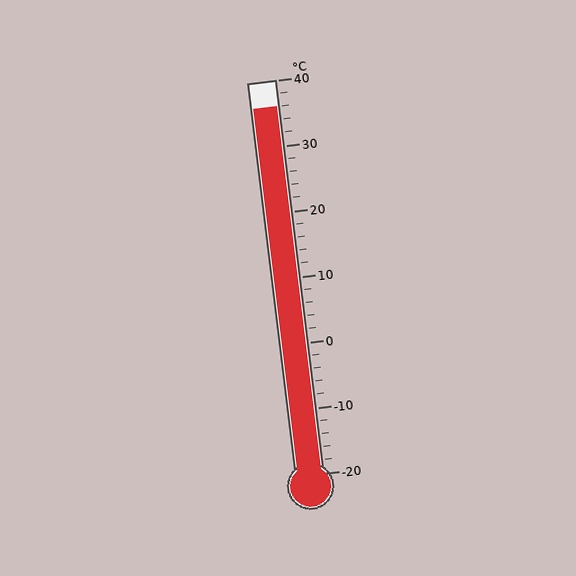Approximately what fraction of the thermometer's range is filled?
The thermometer is filled to approximately 95% of its range.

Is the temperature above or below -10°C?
The temperature is above -10°C.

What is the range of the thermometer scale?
The thermometer scale ranges from -20°C to 40°C.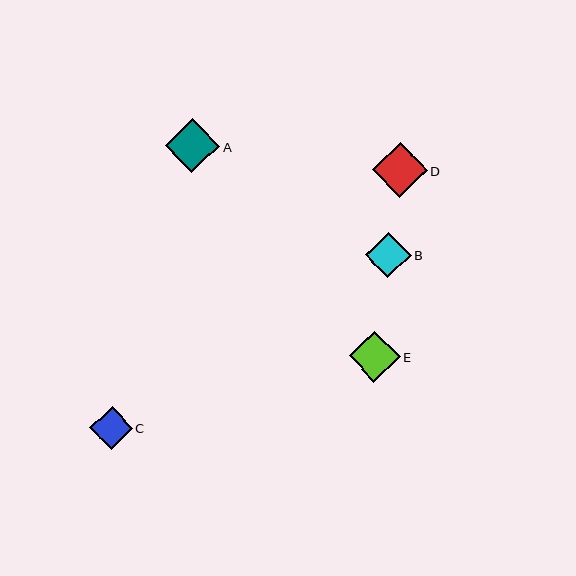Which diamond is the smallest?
Diamond C is the smallest with a size of approximately 42 pixels.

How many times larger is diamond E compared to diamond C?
Diamond E is approximately 1.2 times the size of diamond C.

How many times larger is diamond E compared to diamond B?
Diamond E is approximately 1.1 times the size of diamond B.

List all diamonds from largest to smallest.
From largest to smallest: D, A, E, B, C.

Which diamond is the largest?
Diamond D is the largest with a size of approximately 55 pixels.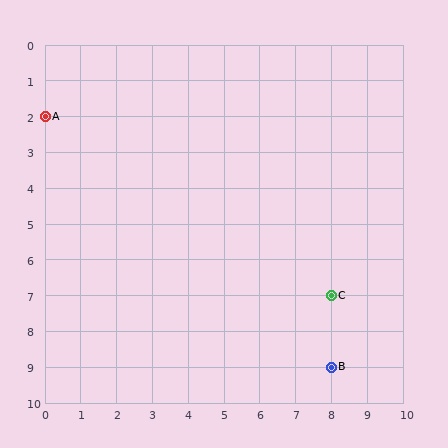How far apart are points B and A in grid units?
Points B and A are 8 columns and 7 rows apart (about 10.6 grid units diagonally).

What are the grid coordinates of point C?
Point C is at grid coordinates (8, 7).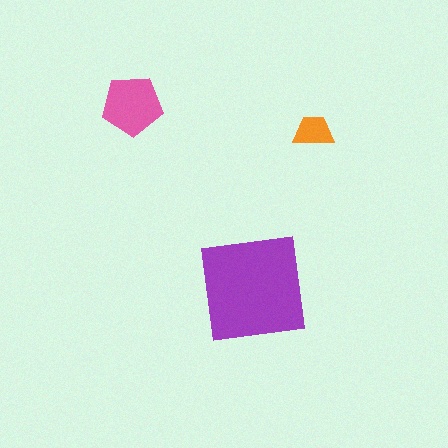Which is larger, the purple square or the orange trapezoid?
The purple square.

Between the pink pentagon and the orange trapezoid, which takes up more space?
The pink pentagon.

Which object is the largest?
The purple square.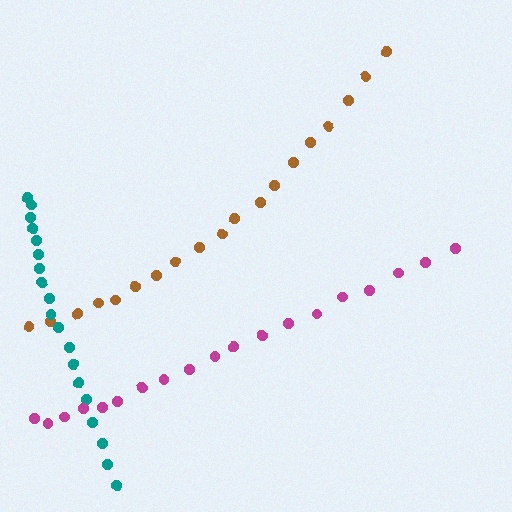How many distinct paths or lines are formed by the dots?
There are 3 distinct paths.